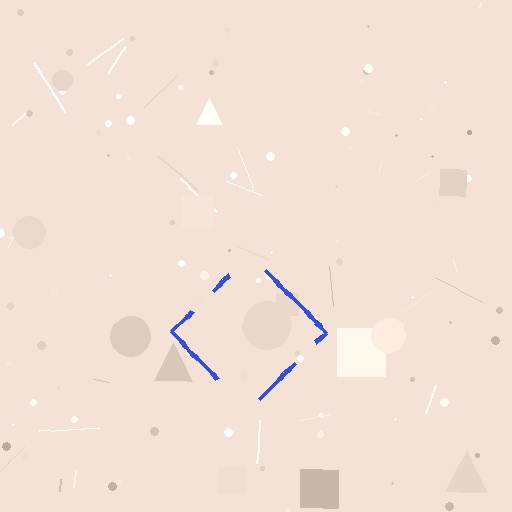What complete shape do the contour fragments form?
The contour fragments form a diamond.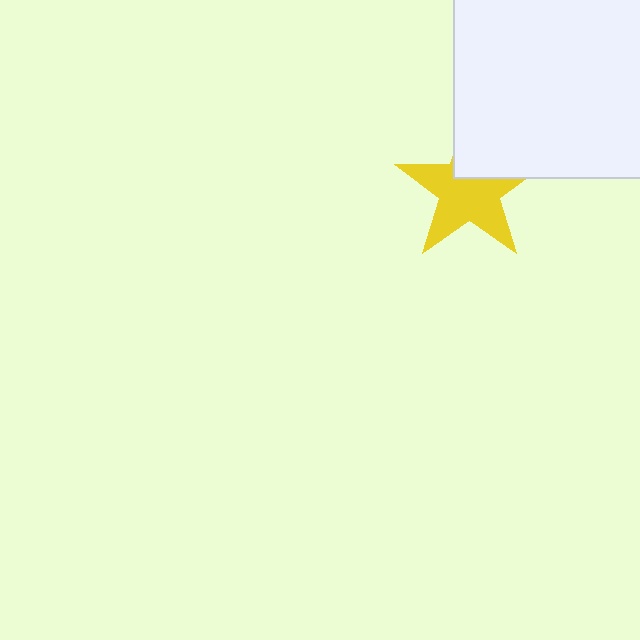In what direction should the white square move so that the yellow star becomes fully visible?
The white square should move up. That is the shortest direction to clear the overlap and leave the yellow star fully visible.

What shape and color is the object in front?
The object in front is a white square.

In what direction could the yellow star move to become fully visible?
The yellow star could move down. That would shift it out from behind the white square entirely.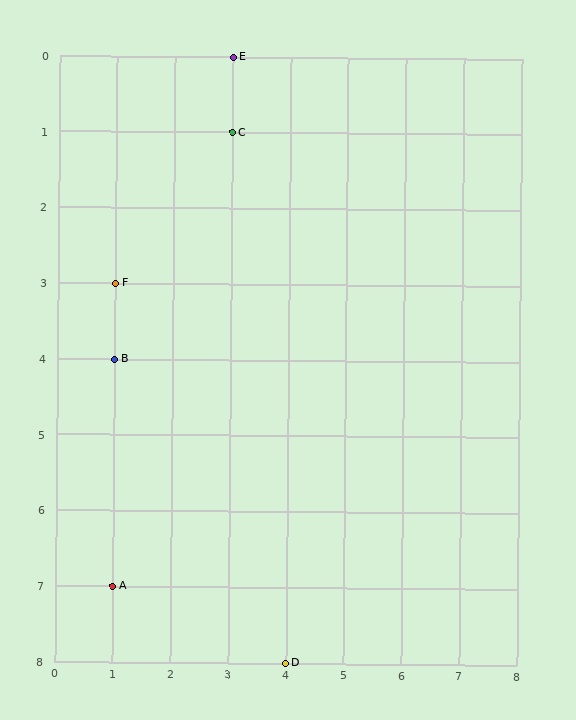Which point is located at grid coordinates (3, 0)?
Point E is at (3, 0).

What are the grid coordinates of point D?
Point D is at grid coordinates (4, 8).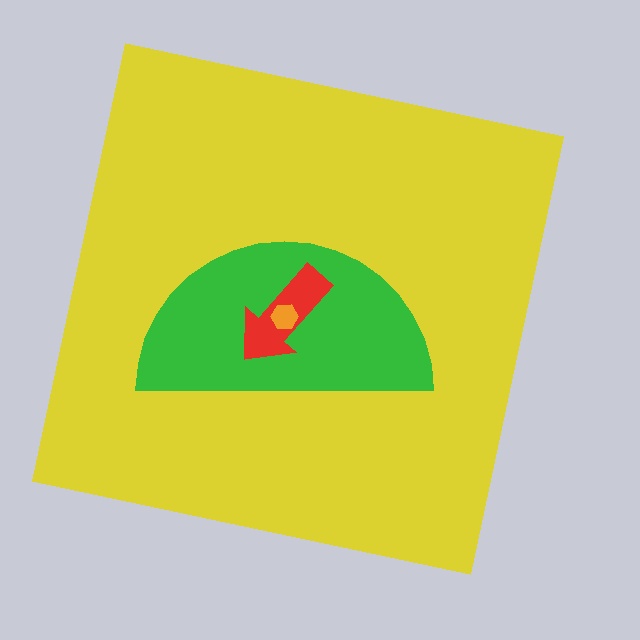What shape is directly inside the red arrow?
The orange hexagon.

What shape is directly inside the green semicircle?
The red arrow.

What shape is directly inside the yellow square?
The green semicircle.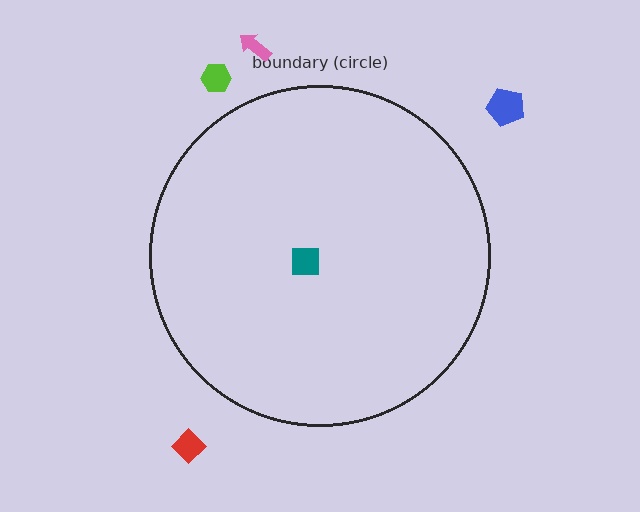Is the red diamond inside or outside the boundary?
Outside.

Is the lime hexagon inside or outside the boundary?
Outside.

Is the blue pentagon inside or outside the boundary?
Outside.